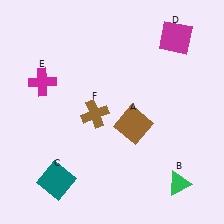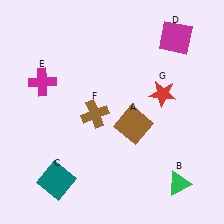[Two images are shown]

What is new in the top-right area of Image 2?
A red star (G) was added in the top-right area of Image 2.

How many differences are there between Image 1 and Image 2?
There is 1 difference between the two images.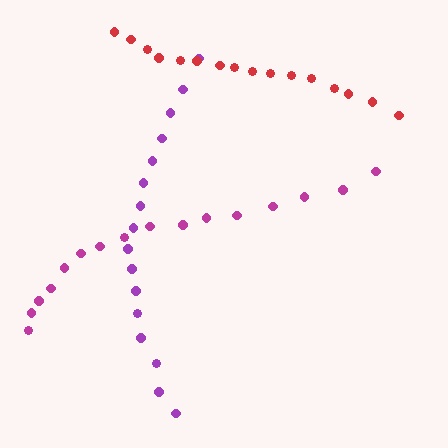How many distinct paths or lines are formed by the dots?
There are 3 distinct paths.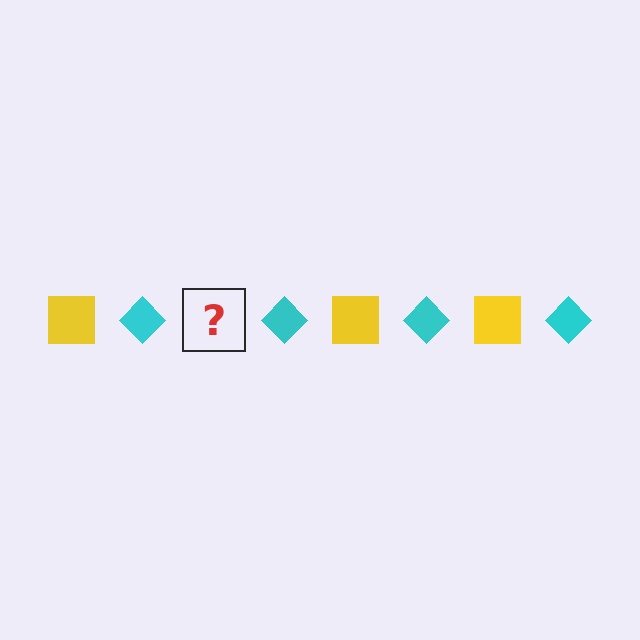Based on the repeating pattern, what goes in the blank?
The blank should be a yellow square.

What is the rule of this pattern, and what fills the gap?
The rule is that the pattern alternates between yellow square and cyan diamond. The gap should be filled with a yellow square.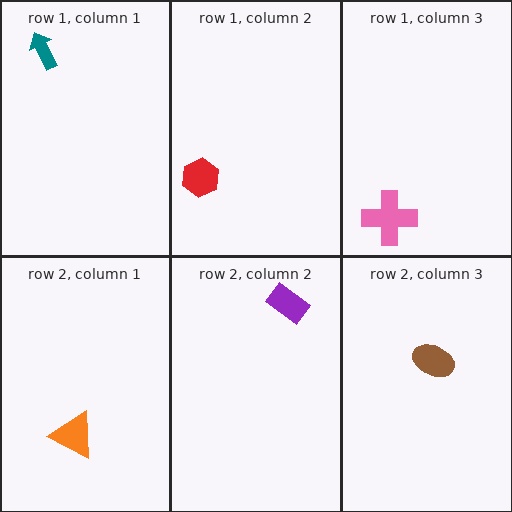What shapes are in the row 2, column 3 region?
The brown ellipse.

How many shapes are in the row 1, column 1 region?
1.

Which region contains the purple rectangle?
The row 2, column 2 region.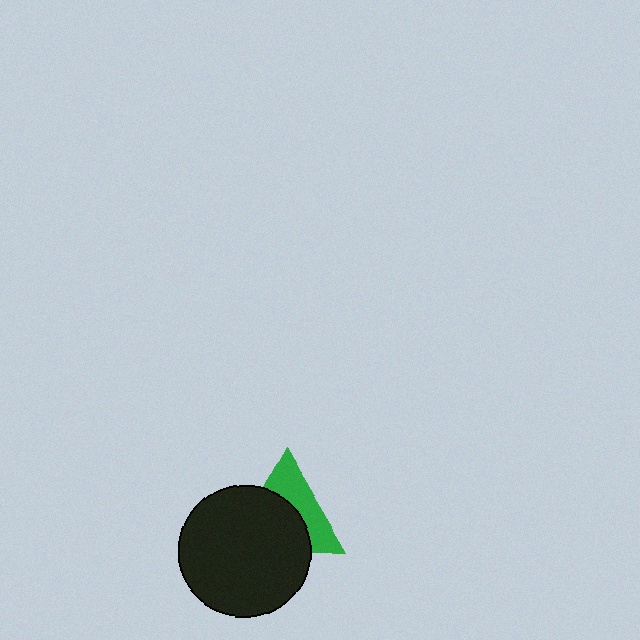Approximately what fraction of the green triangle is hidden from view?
Roughly 56% of the green triangle is hidden behind the black circle.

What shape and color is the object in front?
The object in front is a black circle.